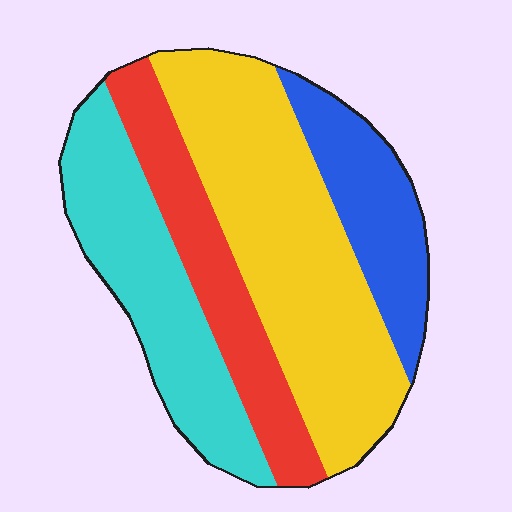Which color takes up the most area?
Yellow, at roughly 40%.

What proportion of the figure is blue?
Blue takes up about one sixth (1/6) of the figure.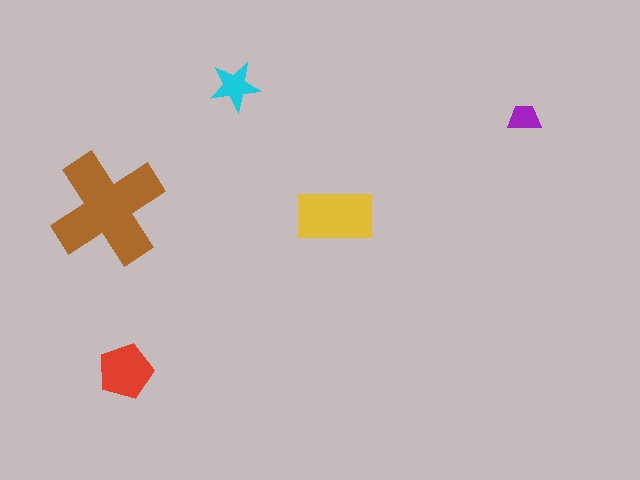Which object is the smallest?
The purple trapezoid.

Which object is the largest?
The brown cross.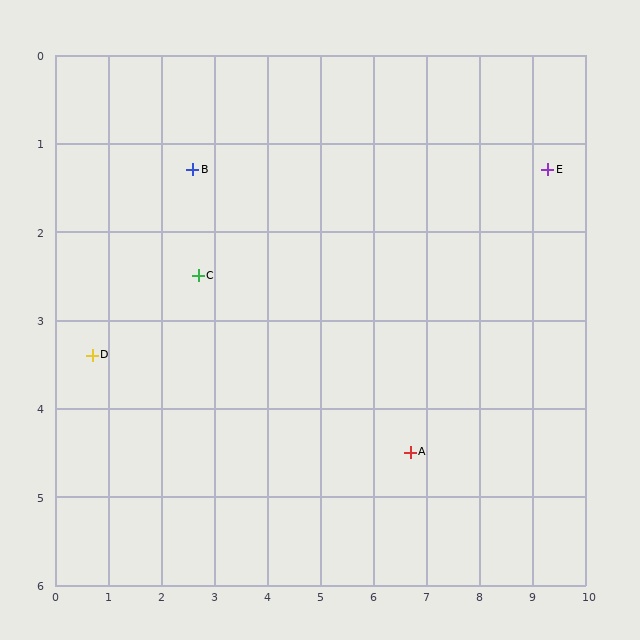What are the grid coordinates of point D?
Point D is at approximately (0.7, 3.4).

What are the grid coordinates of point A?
Point A is at approximately (6.7, 4.5).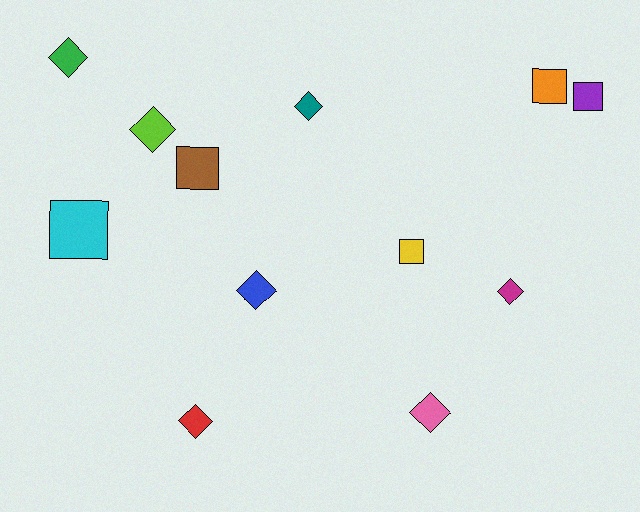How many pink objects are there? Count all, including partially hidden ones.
There is 1 pink object.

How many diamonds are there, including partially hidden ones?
There are 7 diamonds.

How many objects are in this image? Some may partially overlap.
There are 12 objects.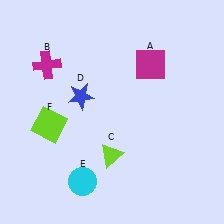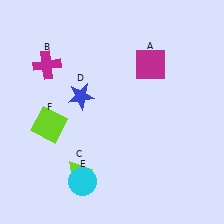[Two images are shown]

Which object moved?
The lime triangle (C) moved left.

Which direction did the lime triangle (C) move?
The lime triangle (C) moved left.